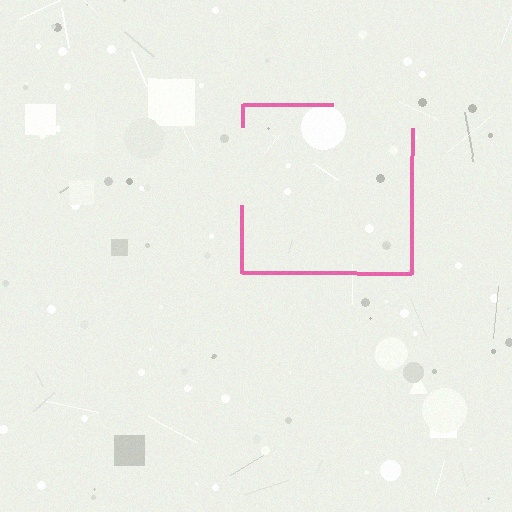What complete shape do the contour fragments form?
The contour fragments form a square.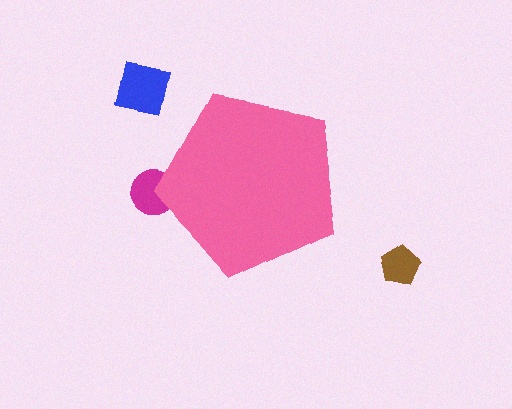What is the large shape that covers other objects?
A pink pentagon.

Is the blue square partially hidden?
No, the blue square is fully visible.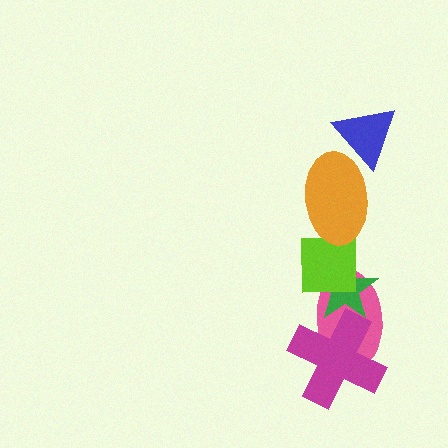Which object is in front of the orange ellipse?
The blue triangle is in front of the orange ellipse.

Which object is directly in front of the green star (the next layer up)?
The lime square is directly in front of the green star.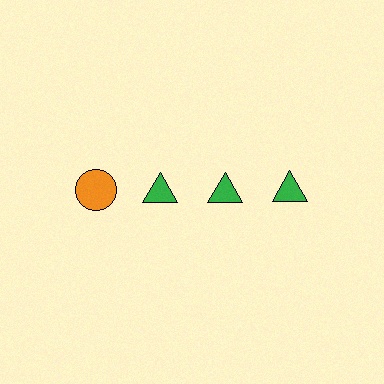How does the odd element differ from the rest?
It differs in both color (orange instead of green) and shape (circle instead of triangle).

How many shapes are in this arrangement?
There are 4 shapes arranged in a grid pattern.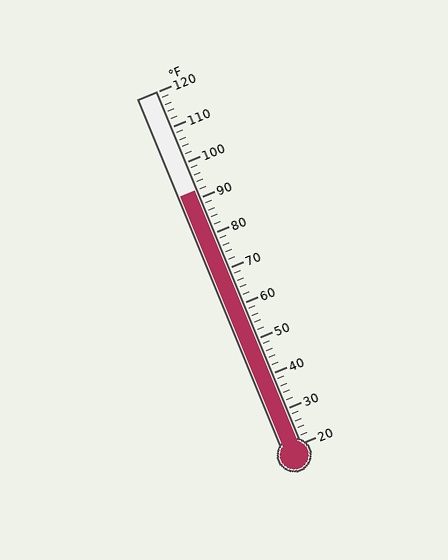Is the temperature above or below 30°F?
The temperature is above 30°F.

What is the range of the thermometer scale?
The thermometer scale ranges from 20°F to 120°F.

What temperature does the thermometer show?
The thermometer shows approximately 92°F.